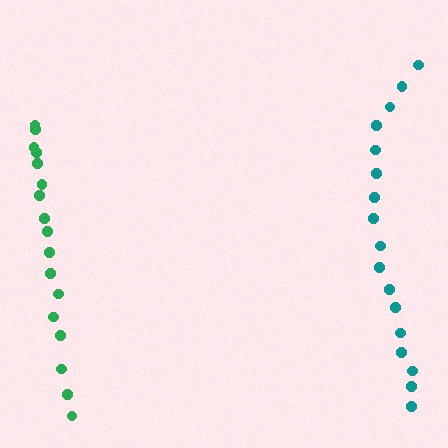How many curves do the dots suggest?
There are 2 distinct paths.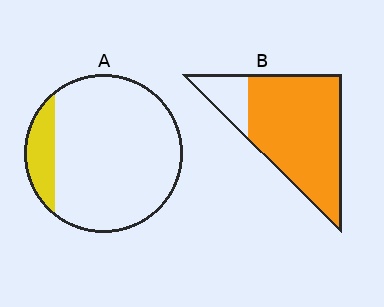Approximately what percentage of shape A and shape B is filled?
A is approximately 15% and B is approximately 85%.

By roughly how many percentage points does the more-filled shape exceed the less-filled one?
By roughly 70 percentage points (B over A).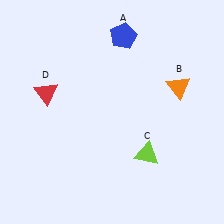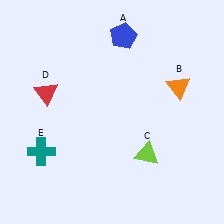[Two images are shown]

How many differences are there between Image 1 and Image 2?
There is 1 difference between the two images.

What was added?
A teal cross (E) was added in Image 2.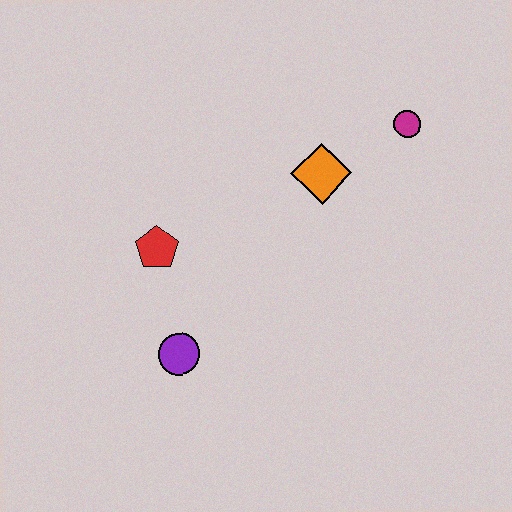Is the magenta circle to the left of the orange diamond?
No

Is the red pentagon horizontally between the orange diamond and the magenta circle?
No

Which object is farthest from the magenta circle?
The purple circle is farthest from the magenta circle.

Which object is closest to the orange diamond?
The magenta circle is closest to the orange diamond.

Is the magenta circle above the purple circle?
Yes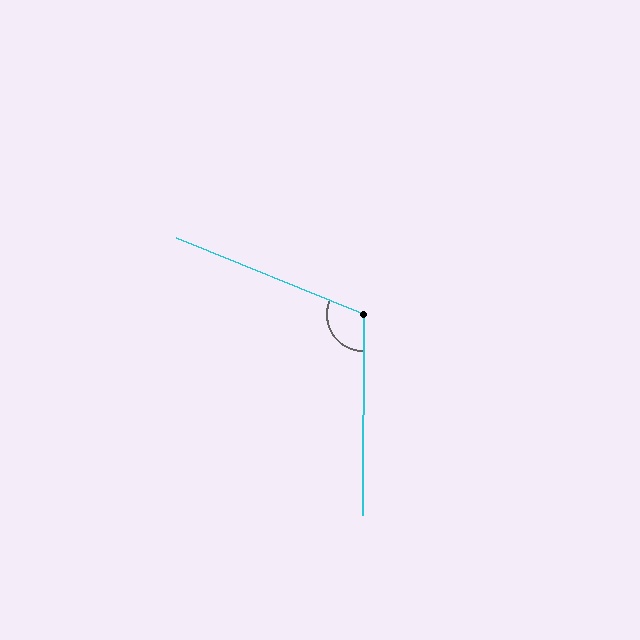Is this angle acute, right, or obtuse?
It is obtuse.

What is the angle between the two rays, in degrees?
Approximately 112 degrees.